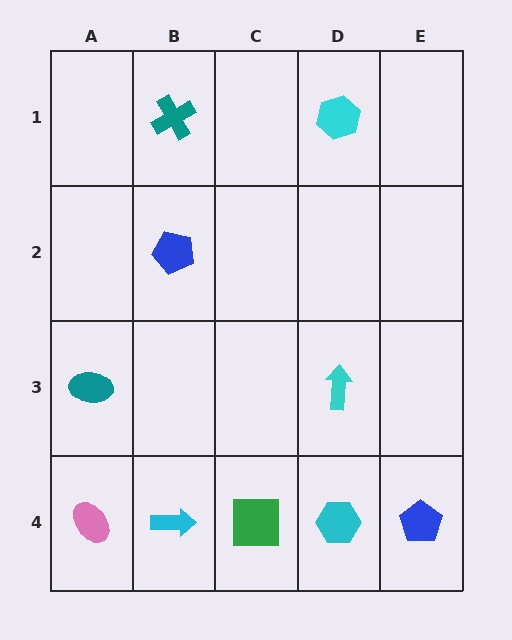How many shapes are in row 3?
2 shapes.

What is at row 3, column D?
A cyan arrow.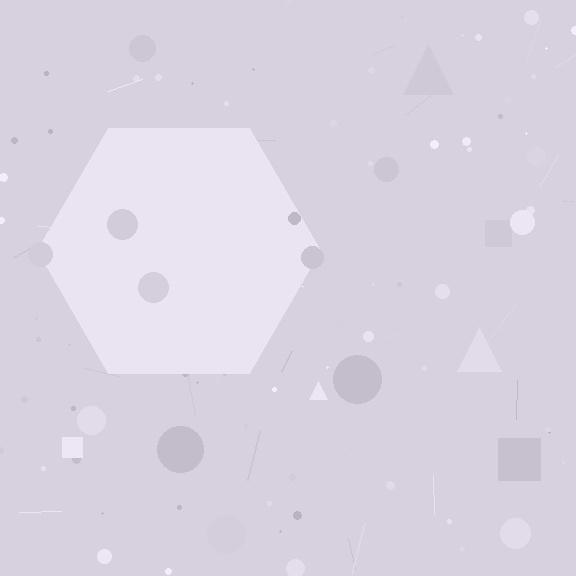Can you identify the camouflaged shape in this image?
The camouflaged shape is a hexagon.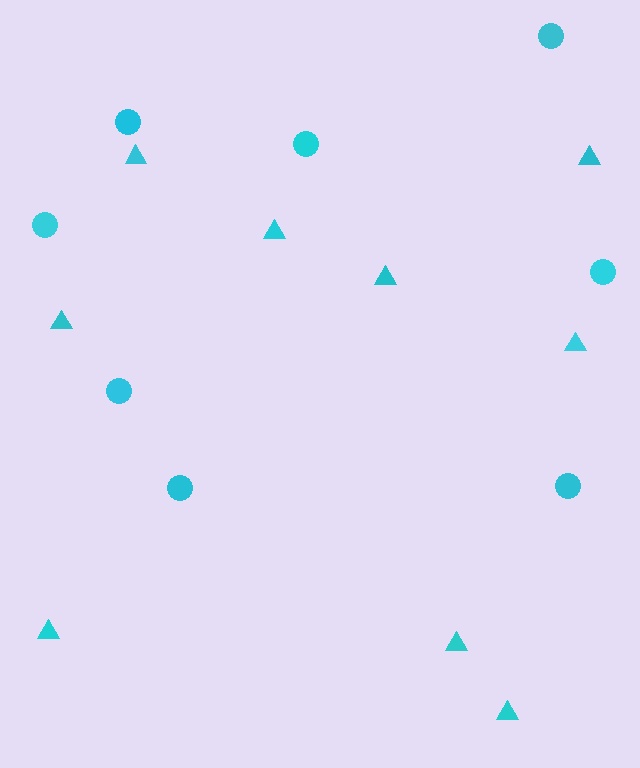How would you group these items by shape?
There are 2 groups: one group of circles (8) and one group of triangles (9).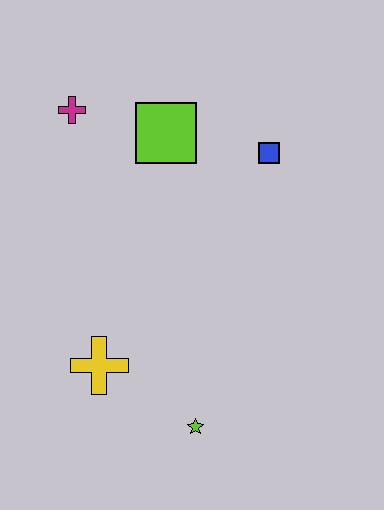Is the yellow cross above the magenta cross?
No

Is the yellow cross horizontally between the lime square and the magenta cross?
Yes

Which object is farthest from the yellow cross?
The blue square is farthest from the yellow cross.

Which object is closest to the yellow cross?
The lime star is closest to the yellow cross.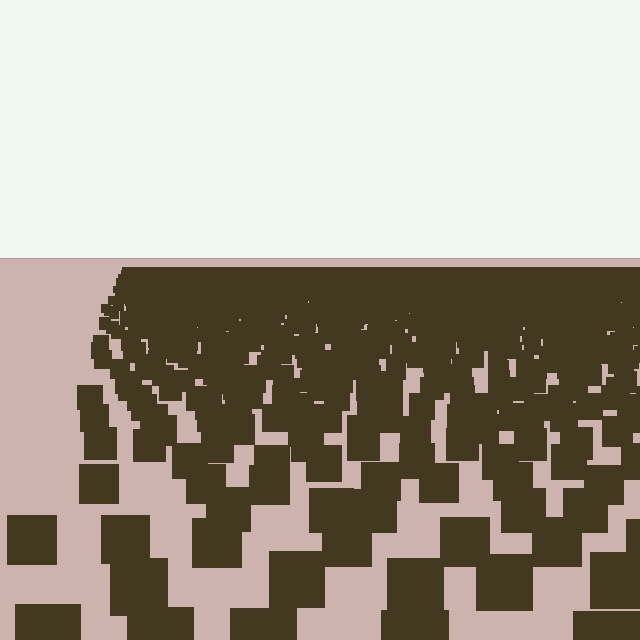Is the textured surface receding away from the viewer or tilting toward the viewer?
The surface is receding away from the viewer. Texture elements get smaller and denser toward the top.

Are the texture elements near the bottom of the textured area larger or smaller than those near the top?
Larger. Near the bottom, elements are closer to the viewer and appear at a bigger on-screen size.